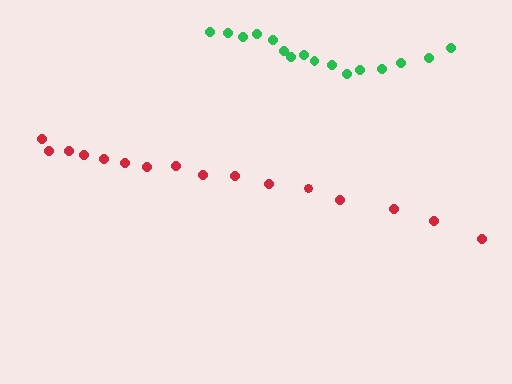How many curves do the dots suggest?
There are 2 distinct paths.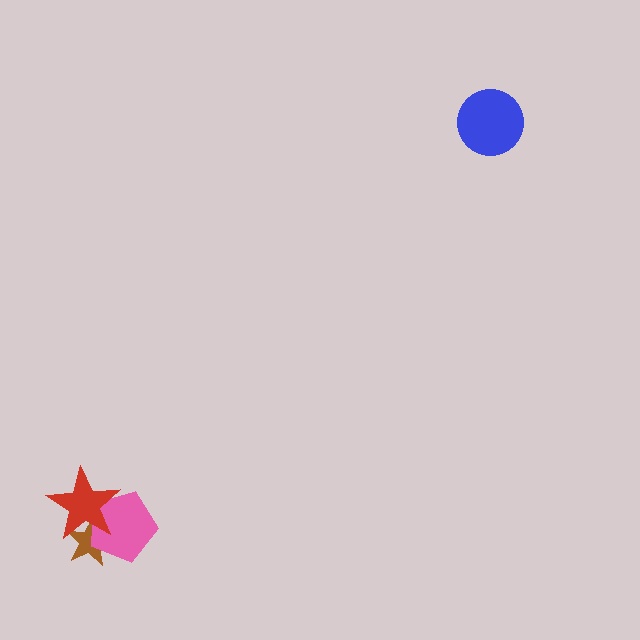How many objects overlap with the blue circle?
0 objects overlap with the blue circle.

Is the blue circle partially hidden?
No, no other shape covers it.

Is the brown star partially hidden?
Yes, it is partially covered by another shape.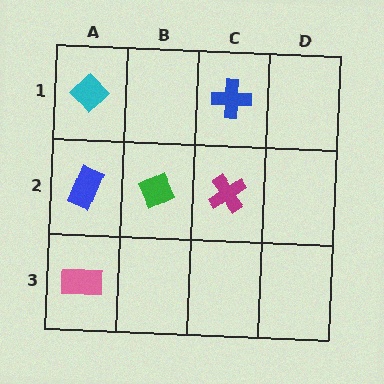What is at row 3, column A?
A pink rectangle.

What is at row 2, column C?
A magenta cross.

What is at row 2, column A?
A blue rectangle.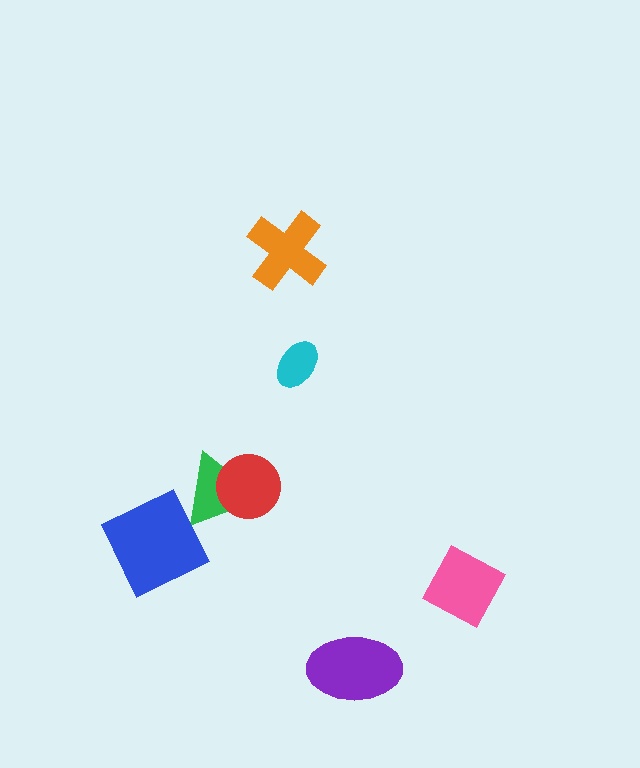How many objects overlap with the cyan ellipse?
0 objects overlap with the cyan ellipse.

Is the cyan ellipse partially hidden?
No, no other shape covers it.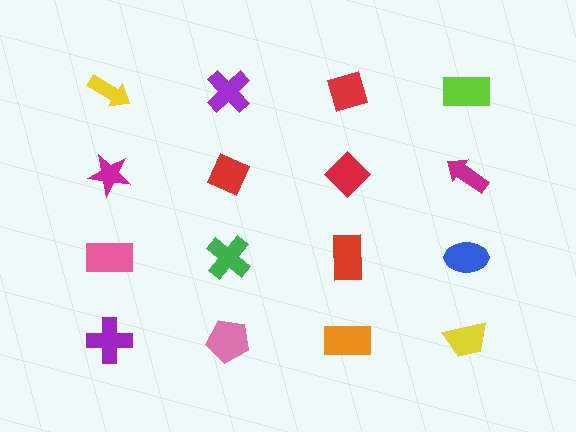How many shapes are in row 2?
4 shapes.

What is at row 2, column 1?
A magenta star.